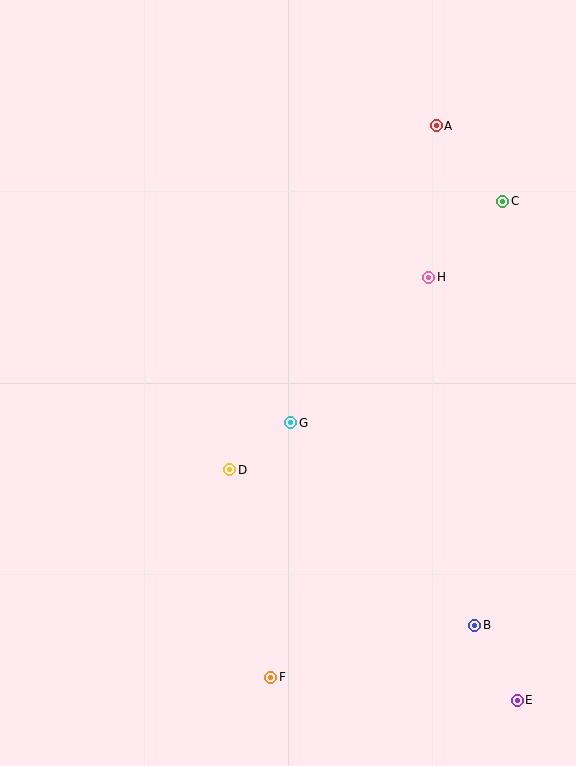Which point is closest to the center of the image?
Point G at (291, 423) is closest to the center.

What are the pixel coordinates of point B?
Point B is at (475, 625).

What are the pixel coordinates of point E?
Point E is at (517, 700).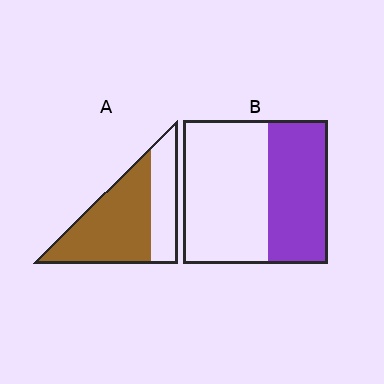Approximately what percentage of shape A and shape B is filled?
A is approximately 65% and B is approximately 40%.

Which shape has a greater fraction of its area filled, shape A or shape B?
Shape A.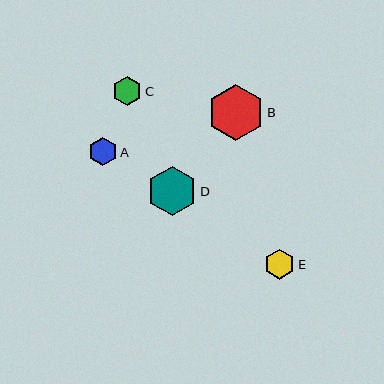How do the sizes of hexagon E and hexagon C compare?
Hexagon E and hexagon C are approximately the same size.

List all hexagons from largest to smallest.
From largest to smallest: B, D, E, C, A.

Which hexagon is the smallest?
Hexagon A is the smallest with a size of approximately 28 pixels.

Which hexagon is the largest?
Hexagon B is the largest with a size of approximately 56 pixels.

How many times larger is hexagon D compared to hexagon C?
Hexagon D is approximately 1.7 times the size of hexagon C.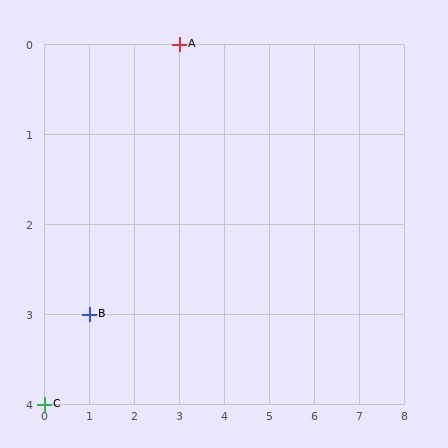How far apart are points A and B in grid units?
Points A and B are 2 columns and 3 rows apart (about 3.6 grid units diagonally).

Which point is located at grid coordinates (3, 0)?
Point A is at (3, 0).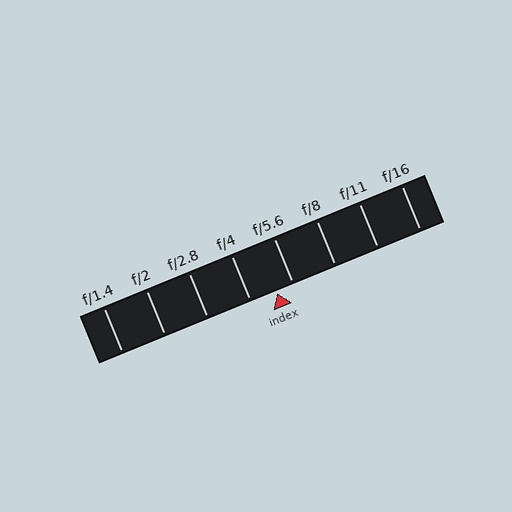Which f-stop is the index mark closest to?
The index mark is closest to f/5.6.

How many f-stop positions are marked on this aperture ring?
There are 8 f-stop positions marked.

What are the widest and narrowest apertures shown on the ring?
The widest aperture shown is f/1.4 and the narrowest is f/16.